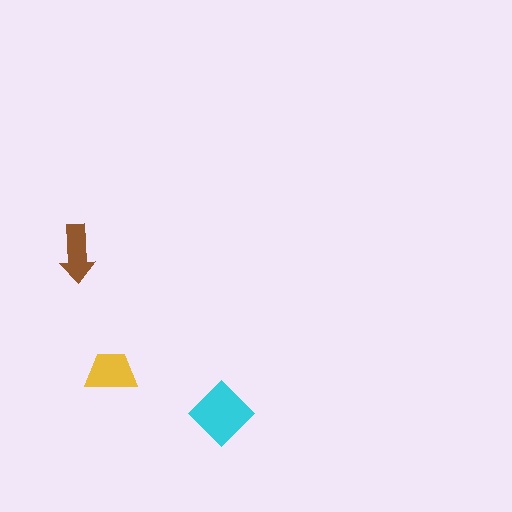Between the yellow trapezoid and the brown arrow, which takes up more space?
The yellow trapezoid.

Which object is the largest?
The cyan diamond.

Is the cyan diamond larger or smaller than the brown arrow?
Larger.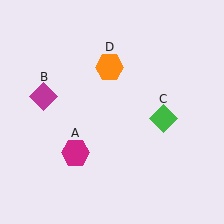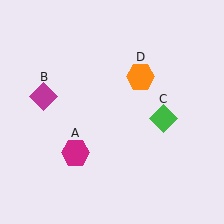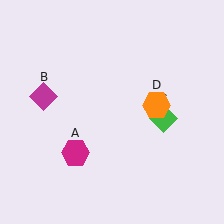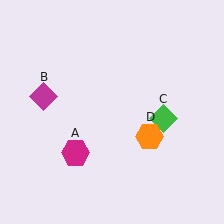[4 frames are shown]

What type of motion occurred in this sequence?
The orange hexagon (object D) rotated clockwise around the center of the scene.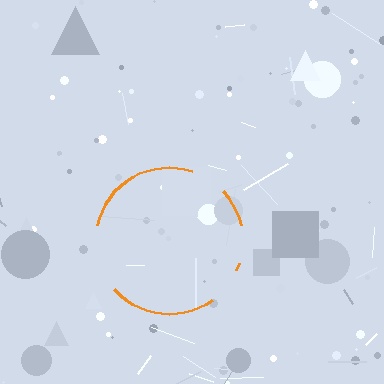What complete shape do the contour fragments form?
The contour fragments form a circle.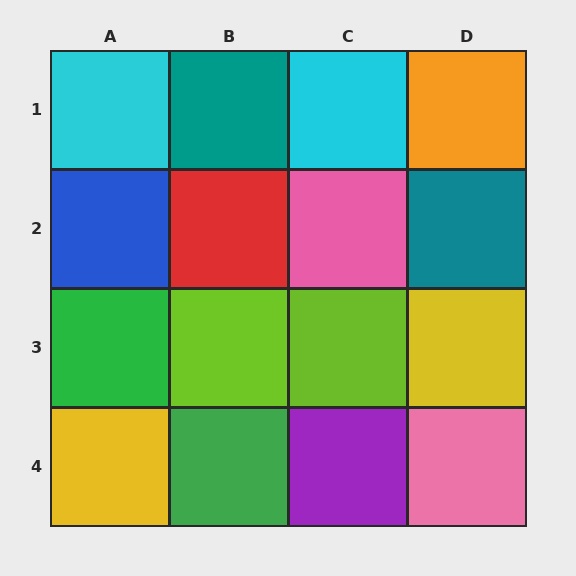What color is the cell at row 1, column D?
Orange.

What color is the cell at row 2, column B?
Red.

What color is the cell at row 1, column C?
Cyan.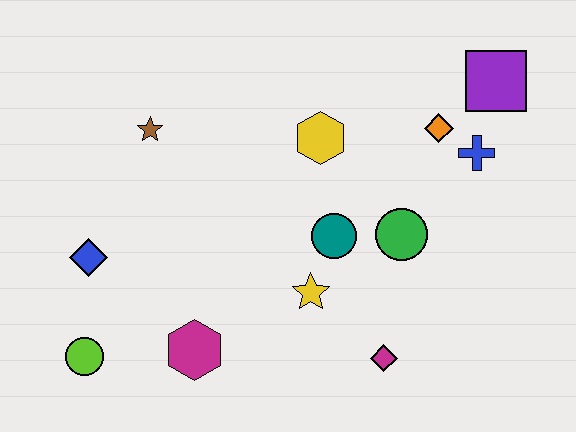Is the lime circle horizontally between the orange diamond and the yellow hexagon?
No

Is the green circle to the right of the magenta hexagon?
Yes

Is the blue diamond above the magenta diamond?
Yes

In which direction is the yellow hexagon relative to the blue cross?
The yellow hexagon is to the left of the blue cross.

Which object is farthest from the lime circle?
The purple square is farthest from the lime circle.